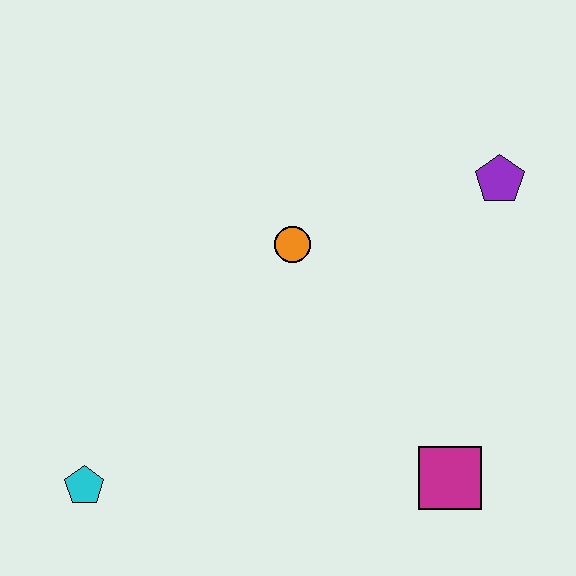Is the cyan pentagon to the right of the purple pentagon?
No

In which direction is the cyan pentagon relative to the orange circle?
The cyan pentagon is below the orange circle.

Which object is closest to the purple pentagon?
The orange circle is closest to the purple pentagon.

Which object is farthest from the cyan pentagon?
The purple pentagon is farthest from the cyan pentagon.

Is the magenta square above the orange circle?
No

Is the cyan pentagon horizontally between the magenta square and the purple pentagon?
No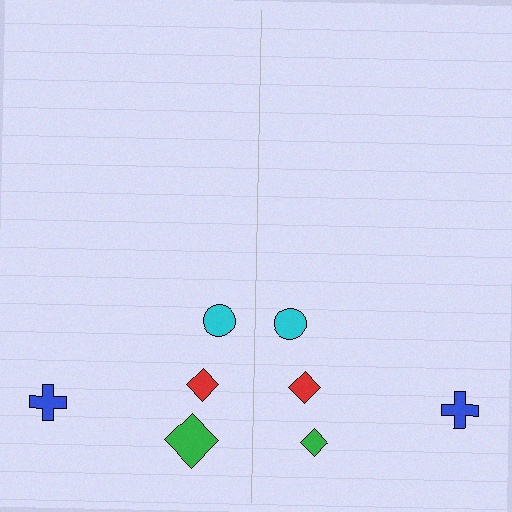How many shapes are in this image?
There are 8 shapes in this image.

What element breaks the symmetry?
The green diamond on the right side has a different size than its mirror counterpart.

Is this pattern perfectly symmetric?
No, the pattern is not perfectly symmetric. The green diamond on the right side has a different size than its mirror counterpart.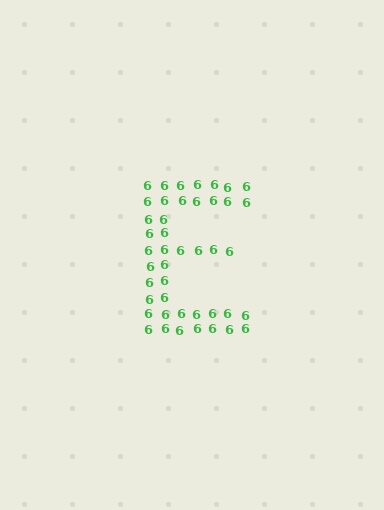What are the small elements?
The small elements are digit 6's.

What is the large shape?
The large shape is the letter E.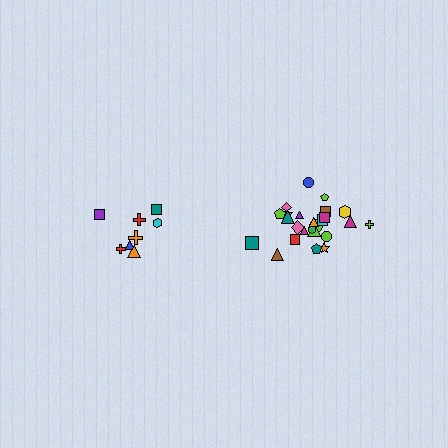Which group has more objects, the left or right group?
The right group.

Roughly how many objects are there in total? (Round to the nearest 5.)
Roughly 35 objects in total.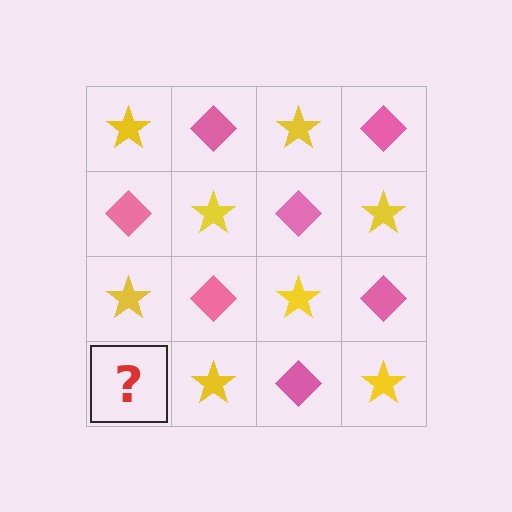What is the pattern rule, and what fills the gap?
The rule is that it alternates yellow star and pink diamond in a checkerboard pattern. The gap should be filled with a pink diamond.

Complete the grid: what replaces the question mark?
The question mark should be replaced with a pink diamond.